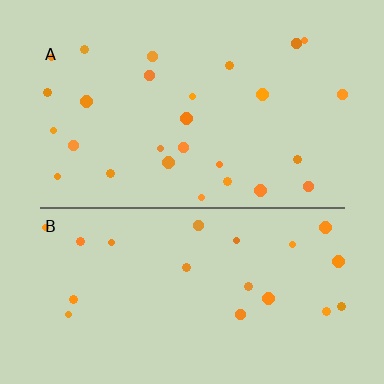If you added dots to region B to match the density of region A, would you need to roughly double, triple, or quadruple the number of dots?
Approximately double.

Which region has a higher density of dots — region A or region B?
A (the top).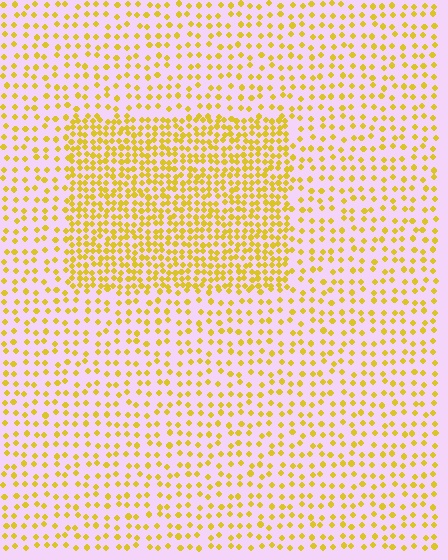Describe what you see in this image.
The image contains small yellow elements arranged at two different densities. A rectangle-shaped region is visible where the elements are more densely packed than the surrounding area.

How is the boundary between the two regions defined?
The boundary is defined by a change in element density (approximately 2.2x ratio). All elements are the same color, size, and shape.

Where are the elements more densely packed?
The elements are more densely packed inside the rectangle boundary.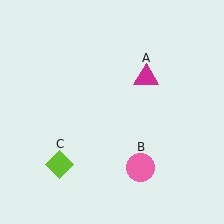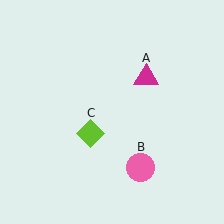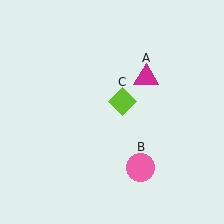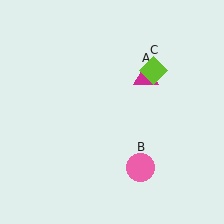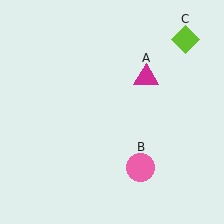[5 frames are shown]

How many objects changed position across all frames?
1 object changed position: lime diamond (object C).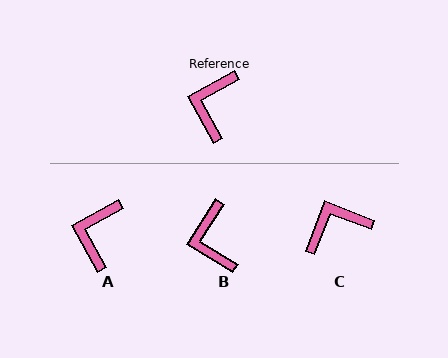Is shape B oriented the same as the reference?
No, it is off by about 29 degrees.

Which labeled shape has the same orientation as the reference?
A.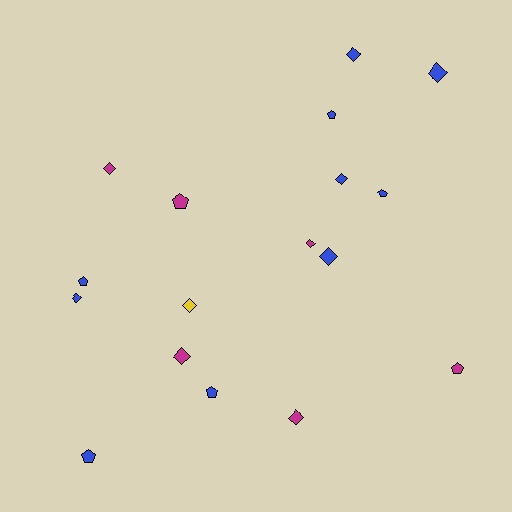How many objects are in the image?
There are 17 objects.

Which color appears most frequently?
Blue, with 10 objects.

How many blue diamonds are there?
There are 5 blue diamonds.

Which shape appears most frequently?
Diamond, with 10 objects.